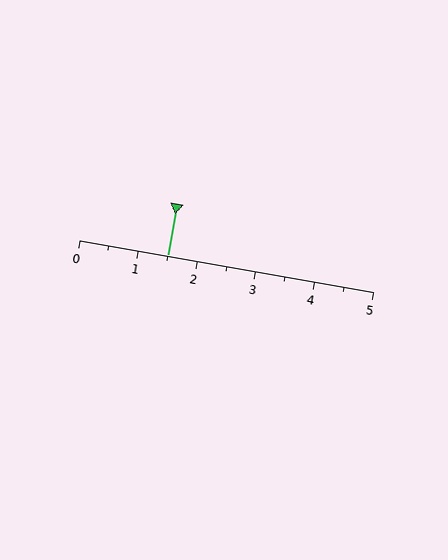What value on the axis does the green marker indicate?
The marker indicates approximately 1.5.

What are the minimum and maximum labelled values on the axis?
The axis runs from 0 to 5.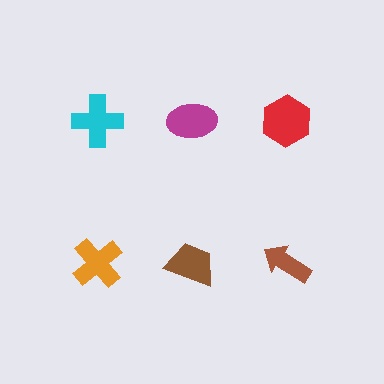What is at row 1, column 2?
A magenta ellipse.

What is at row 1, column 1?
A cyan cross.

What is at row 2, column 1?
An orange cross.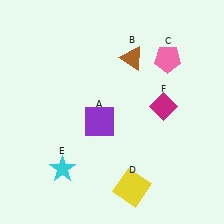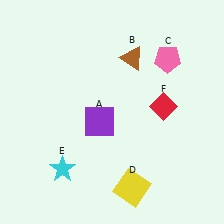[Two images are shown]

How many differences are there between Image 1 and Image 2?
There is 1 difference between the two images.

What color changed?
The diamond (F) changed from magenta in Image 1 to red in Image 2.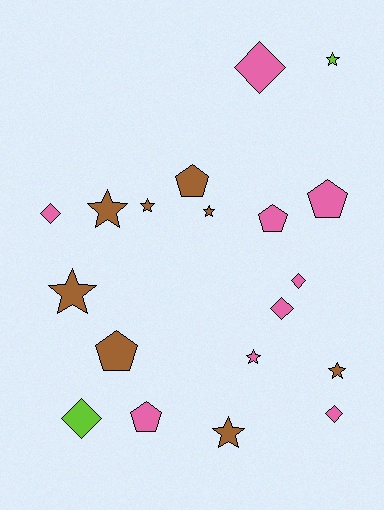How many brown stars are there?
There are 6 brown stars.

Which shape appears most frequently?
Star, with 8 objects.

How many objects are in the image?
There are 19 objects.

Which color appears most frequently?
Pink, with 9 objects.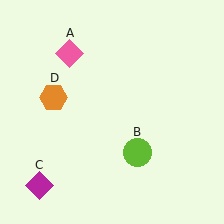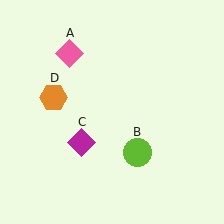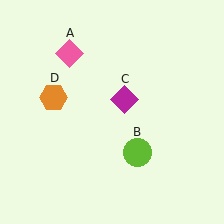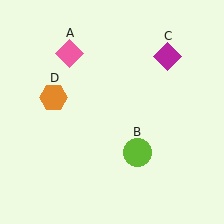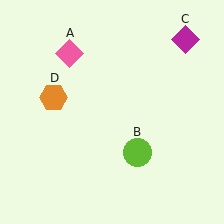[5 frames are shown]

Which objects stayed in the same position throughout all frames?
Pink diamond (object A) and lime circle (object B) and orange hexagon (object D) remained stationary.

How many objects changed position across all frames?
1 object changed position: magenta diamond (object C).